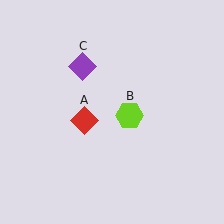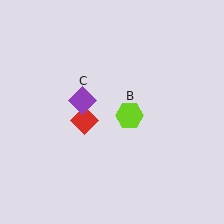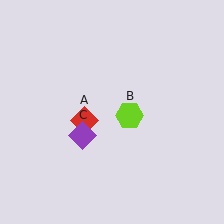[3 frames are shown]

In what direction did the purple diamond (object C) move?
The purple diamond (object C) moved down.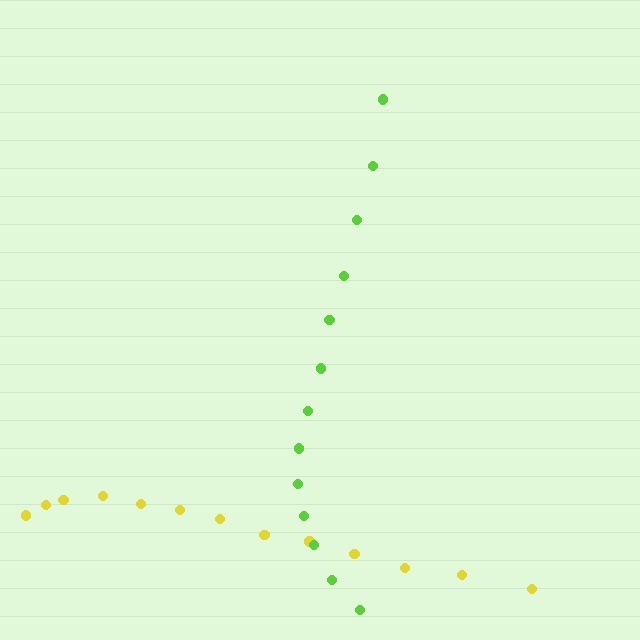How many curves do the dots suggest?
There are 2 distinct paths.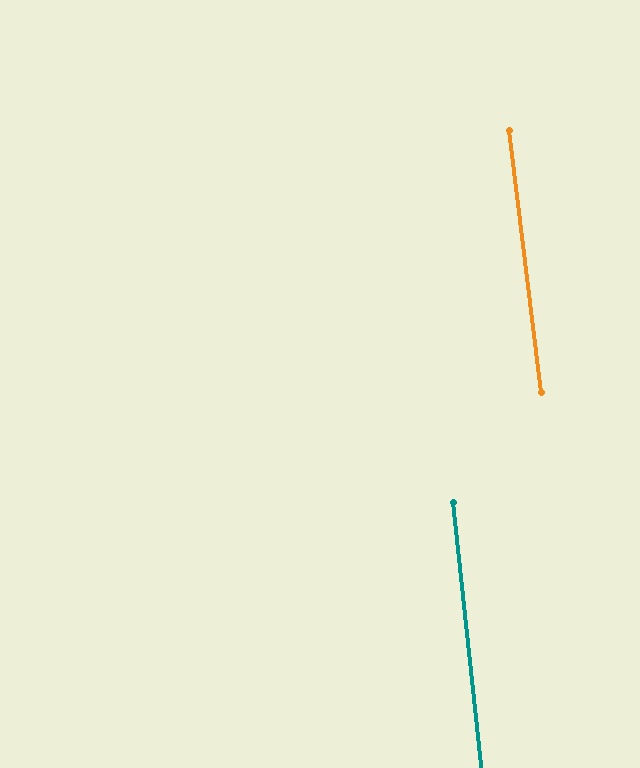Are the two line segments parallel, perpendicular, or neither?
Parallel — their directions differ by only 1.0°.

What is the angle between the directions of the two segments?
Approximately 1 degree.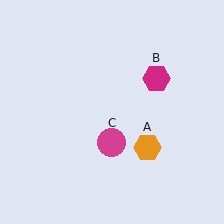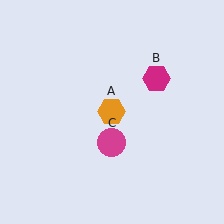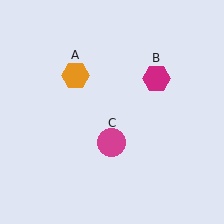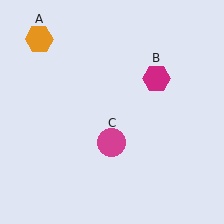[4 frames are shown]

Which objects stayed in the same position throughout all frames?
Magenta hexagon (object B) and magenta circle (object C) remained stationary.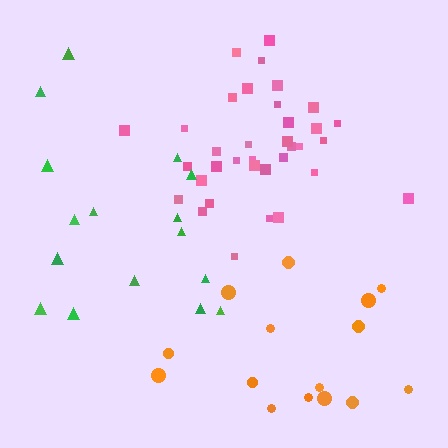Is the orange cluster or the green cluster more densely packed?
Green.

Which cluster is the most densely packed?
Pink.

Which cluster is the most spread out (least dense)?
Orange.